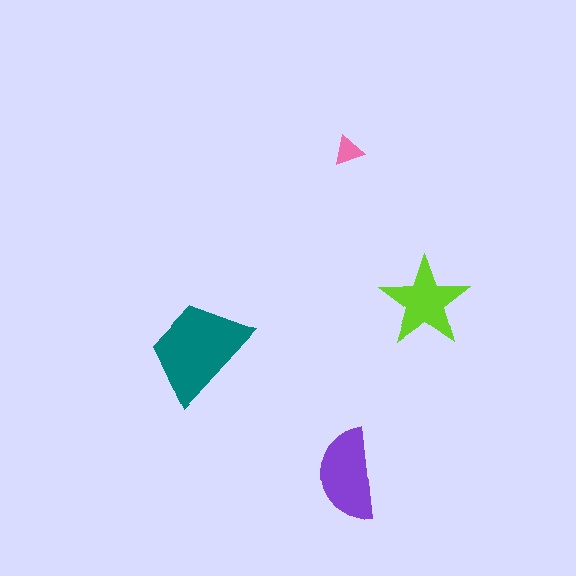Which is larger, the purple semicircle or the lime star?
The purple semicircle.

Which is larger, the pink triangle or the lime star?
The lime star.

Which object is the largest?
The teal trapezoid.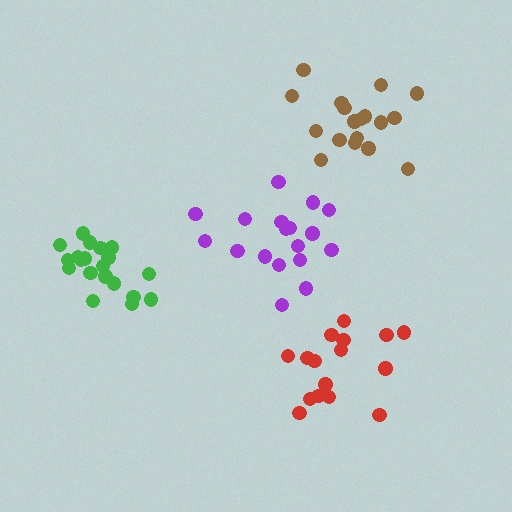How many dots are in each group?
Group 1: 20 dots, Group 2: 18 dots, Group 3: 16 dots, Group 4: 18 dots (72 total).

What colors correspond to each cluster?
The clusters are colored: green, brown, red, purple.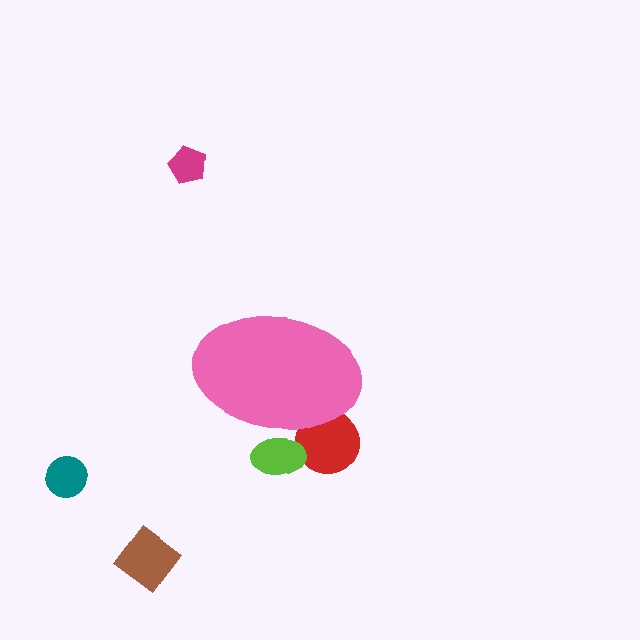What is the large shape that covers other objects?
A pink ellipse.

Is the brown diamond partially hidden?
No, the brown diamond is fully visible.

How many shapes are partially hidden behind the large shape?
2 shapes are partially hidden.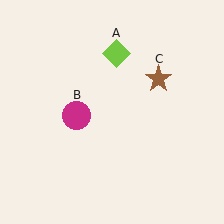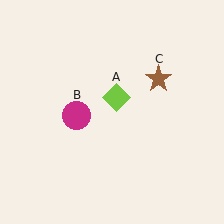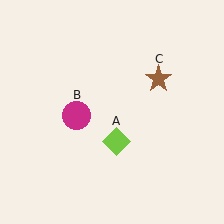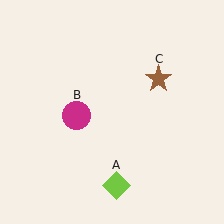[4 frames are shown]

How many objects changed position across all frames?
1 object changed position: lime diamond (object A).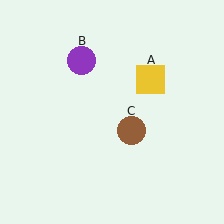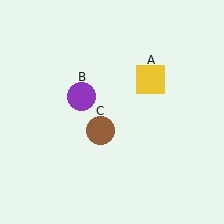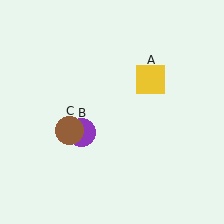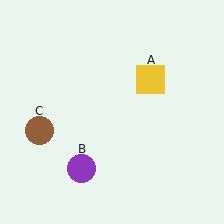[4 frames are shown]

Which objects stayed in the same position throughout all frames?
Yellow square (object A) remained stationary.